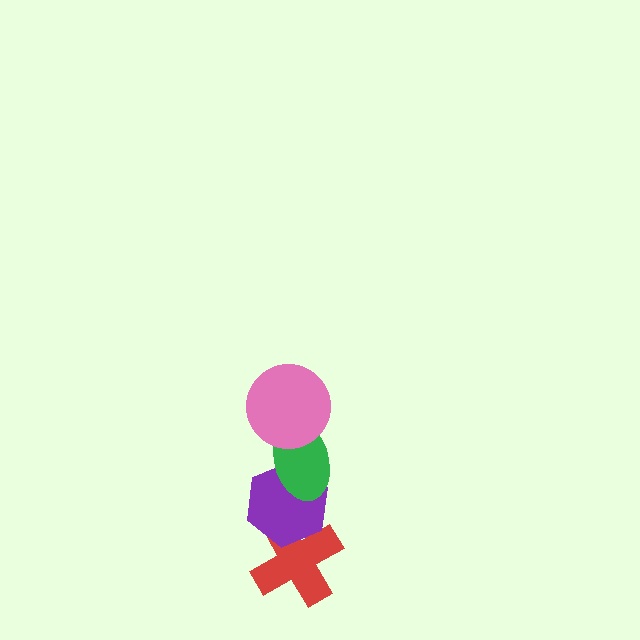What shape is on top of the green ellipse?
The pink circle is on top of the green ellipse.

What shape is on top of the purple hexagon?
The green ellipse is on top of the purple hexagon.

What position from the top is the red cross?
The red cross is 4th from the top.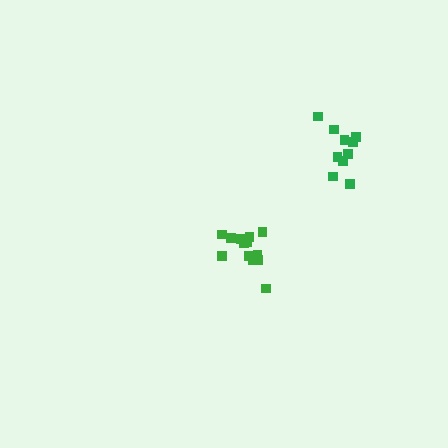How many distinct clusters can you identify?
There are 2 distinct clusters.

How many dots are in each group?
Group 1: 13 dots, Group 2: 10 dots (23 total).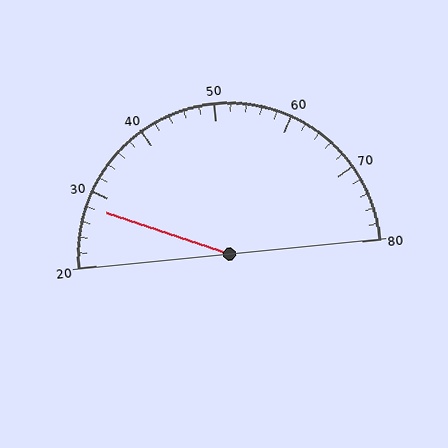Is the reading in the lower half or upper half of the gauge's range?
The reading is in the lower half of the range (20 to 80).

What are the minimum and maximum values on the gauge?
The gauge ranges from 20 to 80.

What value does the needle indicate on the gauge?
The needle indicates approximately 28.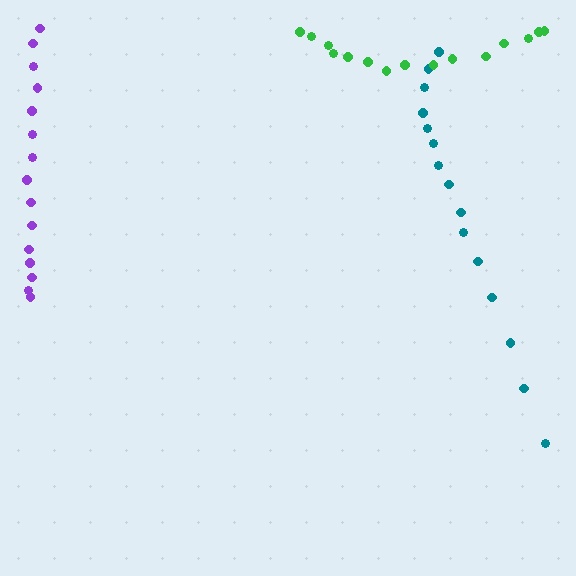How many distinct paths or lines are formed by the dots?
There are 3 distinct paths.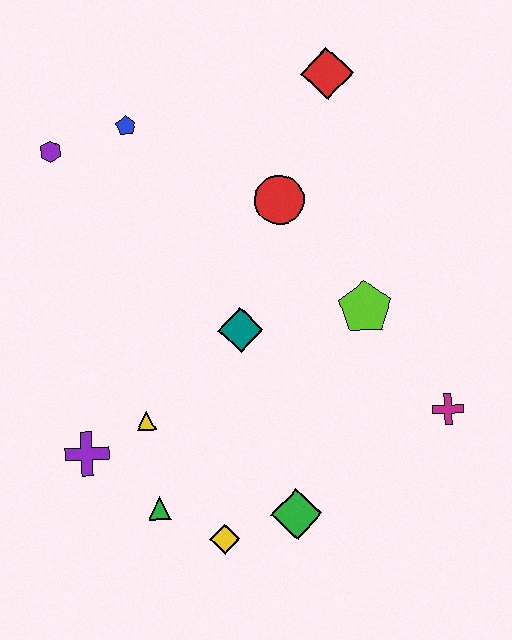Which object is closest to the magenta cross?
The lime pentagon is closest to the magenta cross.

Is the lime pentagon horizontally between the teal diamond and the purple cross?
No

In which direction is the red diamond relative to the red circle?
The red diamond is above the red circle.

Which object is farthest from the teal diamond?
The red diamond is farthest from the teal diamond.